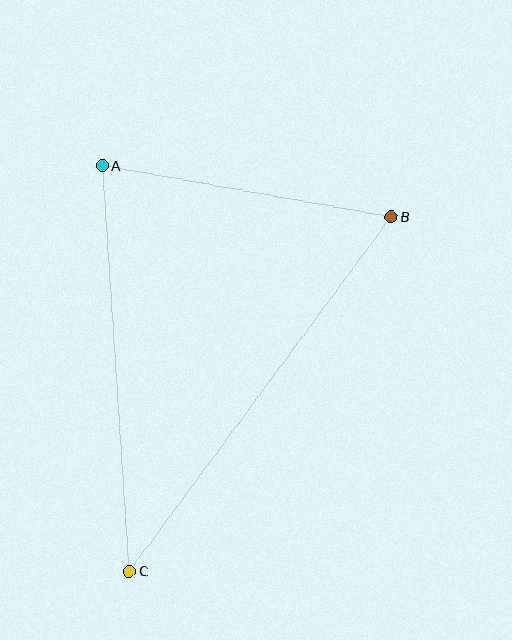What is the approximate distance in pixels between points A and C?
The distance between A and C is approximately 407 pixels.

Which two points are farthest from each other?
Points B and C are farthest from each other.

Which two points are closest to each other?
Points A and B are closest to each other.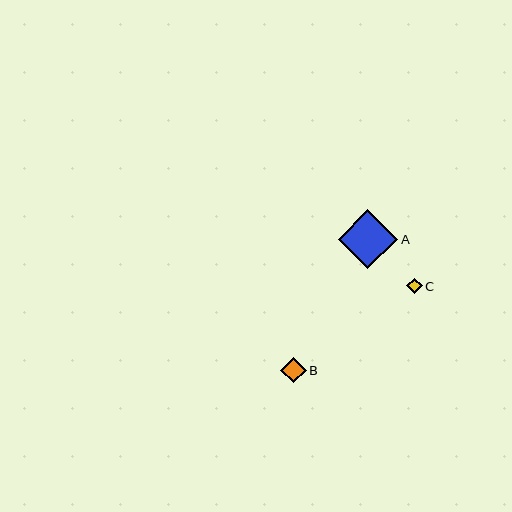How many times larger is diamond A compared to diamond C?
Diamond A is approximately 3.8 times the size of diamond C.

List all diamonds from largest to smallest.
From largest to smallest: A, B, C.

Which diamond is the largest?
Diamond A is the largest with a size of approximately 59 pixels.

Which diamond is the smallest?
Diamond C is the smallest with a size of approximately 16 pixels.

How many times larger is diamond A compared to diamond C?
Diamond A is approximately 3.8 times the size of diamond C.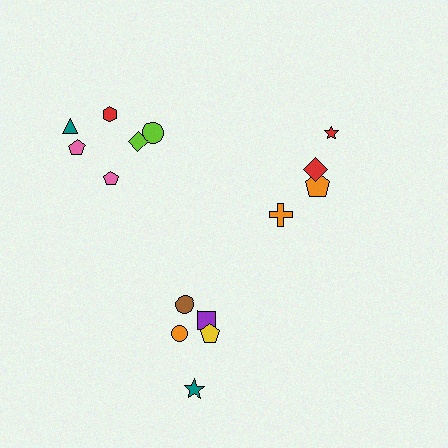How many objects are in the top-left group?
There are 6 objects.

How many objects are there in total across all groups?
There are 15 objects.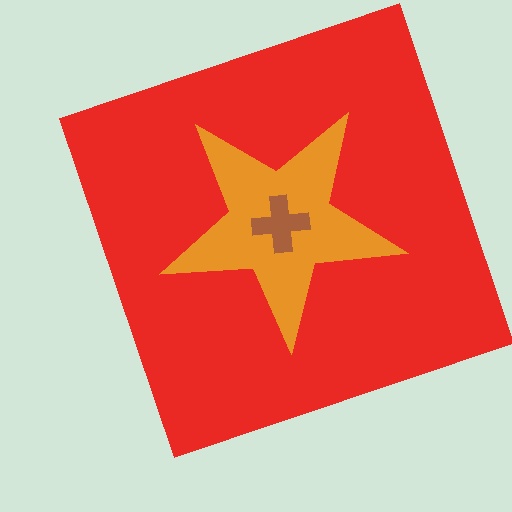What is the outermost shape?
The red square.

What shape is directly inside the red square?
The orange star.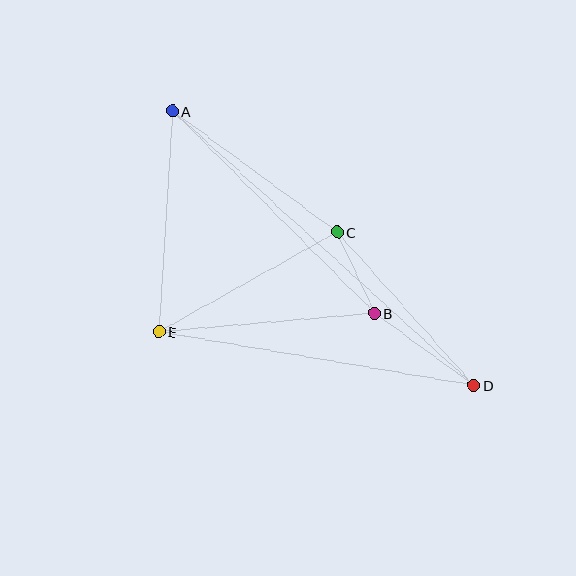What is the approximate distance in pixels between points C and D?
The distance between C and D is approximately 205 pixels.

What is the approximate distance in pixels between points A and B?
The distance between A and B is approximately 286 pixels.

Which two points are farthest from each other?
Points A and D are farthest from each other.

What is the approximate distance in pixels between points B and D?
The distance between B and D is approximately 122 pixels.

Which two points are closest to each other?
Points B and C are closest to each other.